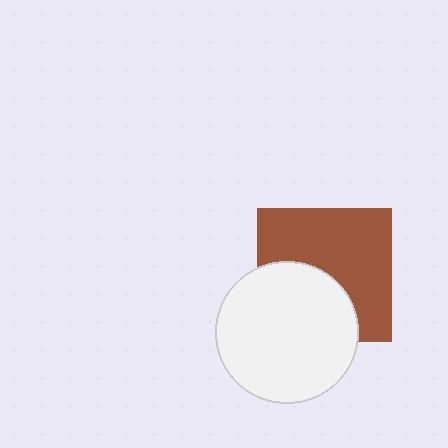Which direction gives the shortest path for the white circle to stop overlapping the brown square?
Moving down gives the shortest separation.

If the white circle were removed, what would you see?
You would see the complete brown square.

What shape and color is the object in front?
The object in front is a white circle.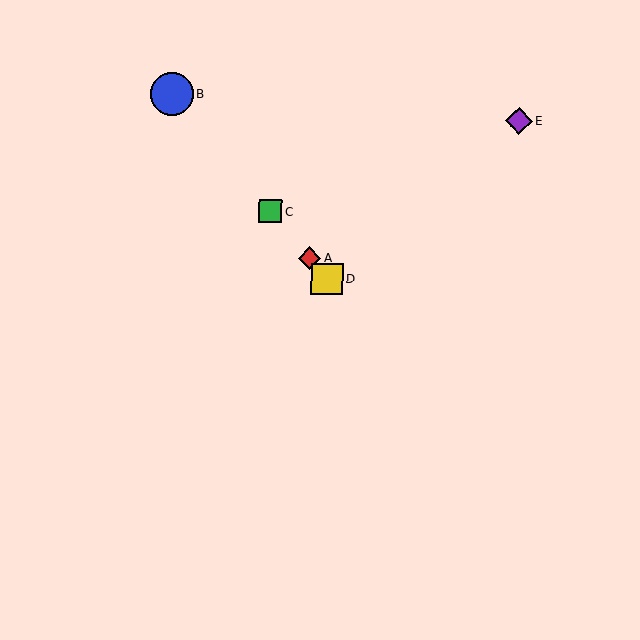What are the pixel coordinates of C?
Object C is at (270, 212).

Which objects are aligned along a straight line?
Objects A, B, C, D are aligned along a straight line.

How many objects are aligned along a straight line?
4 objects (A, B, C, D) are aligned along a straight line.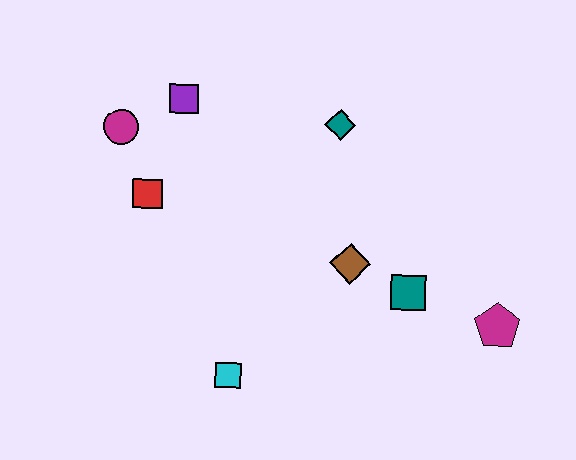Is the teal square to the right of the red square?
Yes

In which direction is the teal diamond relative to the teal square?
The teal diamond is above the teal square.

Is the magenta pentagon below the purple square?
Yes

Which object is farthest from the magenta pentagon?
The magenta circle is farthest from the magenta pentagon.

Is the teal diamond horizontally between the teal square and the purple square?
Yes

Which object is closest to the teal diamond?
The brown diamond is closest to the teal diamond.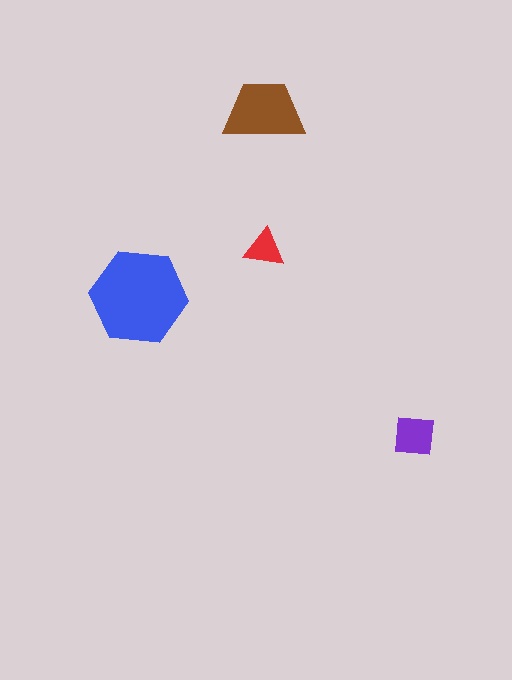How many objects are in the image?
There are 4 objects in the image.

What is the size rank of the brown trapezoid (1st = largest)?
2nd.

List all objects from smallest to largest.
The red triangle, the purple square, the brown trapezoid, the blue hexagon.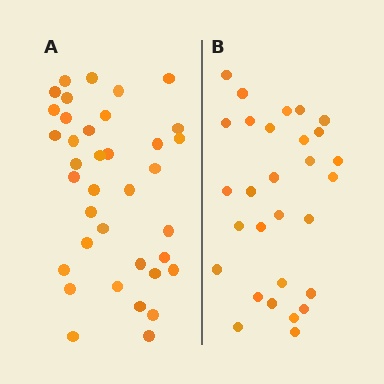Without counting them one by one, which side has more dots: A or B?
Region A (the left region) has more dots.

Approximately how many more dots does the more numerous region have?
Region A has roughly 8 or so more dots than region B.